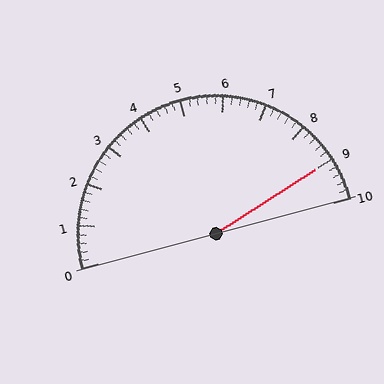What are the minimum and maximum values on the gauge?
The gauge ranges from 0 to 10.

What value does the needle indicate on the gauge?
The needle indicates approximately 9.0.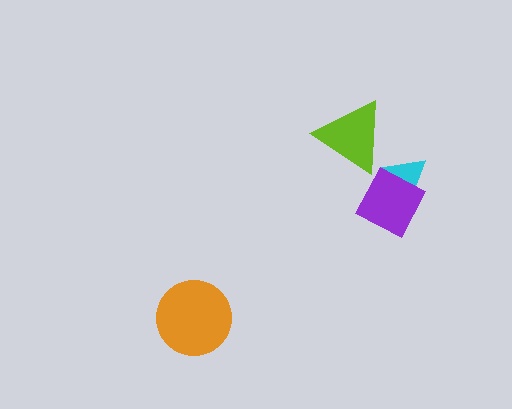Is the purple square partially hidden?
No, no other shape covers it.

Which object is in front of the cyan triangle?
The purple square is in front of the cyan triangle.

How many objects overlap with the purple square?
1 object overlaps with the purple square.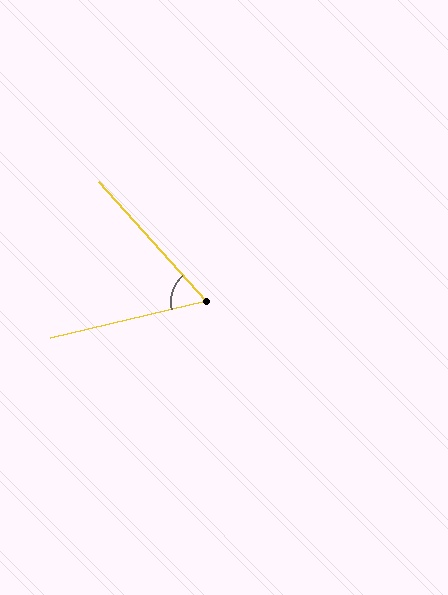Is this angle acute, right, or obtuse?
It is acute.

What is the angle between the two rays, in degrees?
Approximately 61 degrees.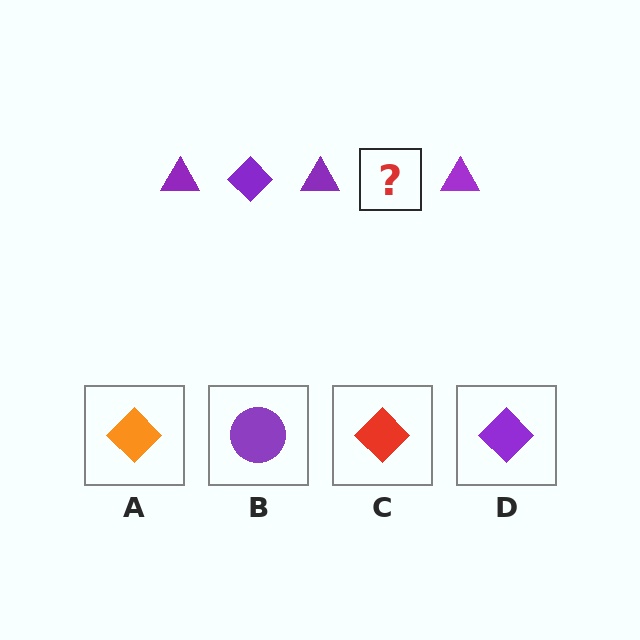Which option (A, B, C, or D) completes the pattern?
D.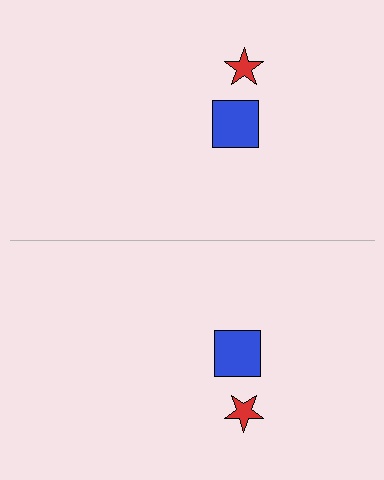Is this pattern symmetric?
Yes, this pattern has bilateral (reflection) symmetry.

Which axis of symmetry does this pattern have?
The pattern has a horizontal axis of symmetry running through the center of the image.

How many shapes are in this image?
There are 4 shapes in this image.